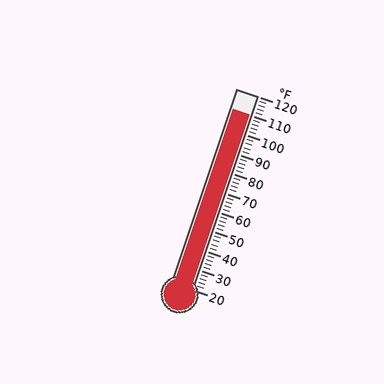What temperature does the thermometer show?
The thermometer shows approximately 110°F.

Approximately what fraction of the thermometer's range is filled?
The thermometer is filled to approximately 90% of its range.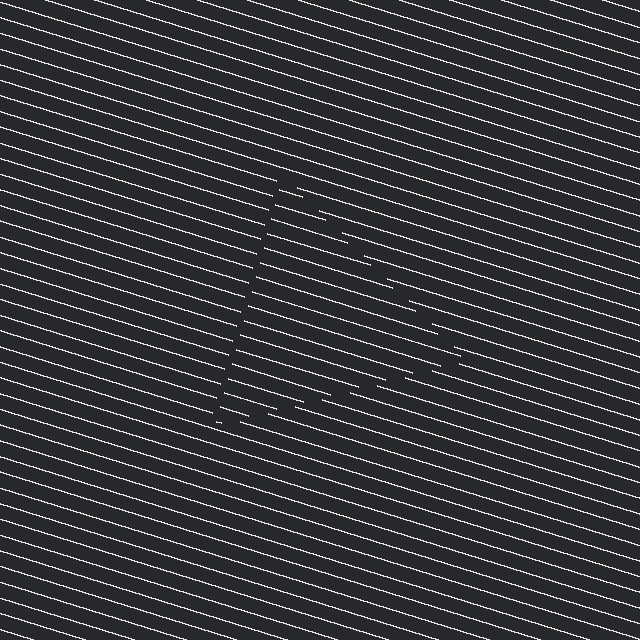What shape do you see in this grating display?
An illusory triangle. The interior of the shape contains the same grating, shifted by half a period — the contour is defined by the phase discontinuity where line-ends from the inner and outer gratings abut.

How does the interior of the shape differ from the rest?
The interior of the shape contains the same grating, shifted by half a period — the contour is defined by the phase discontinuity where line-ends from the inner and outer gratings abut.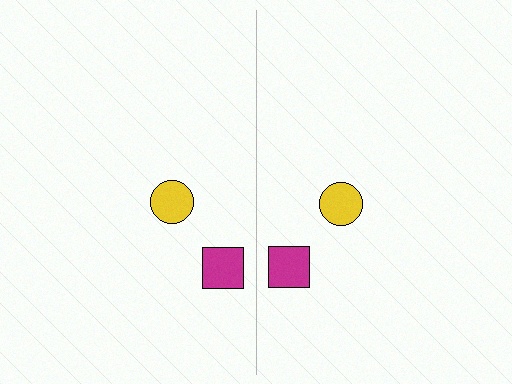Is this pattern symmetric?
Yes, this pattern has bilateral (reflection) symmetry.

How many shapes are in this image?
There are 4 shapes in this image.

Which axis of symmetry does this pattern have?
The pattern has a vertical axis of symmetry running through the center of the image.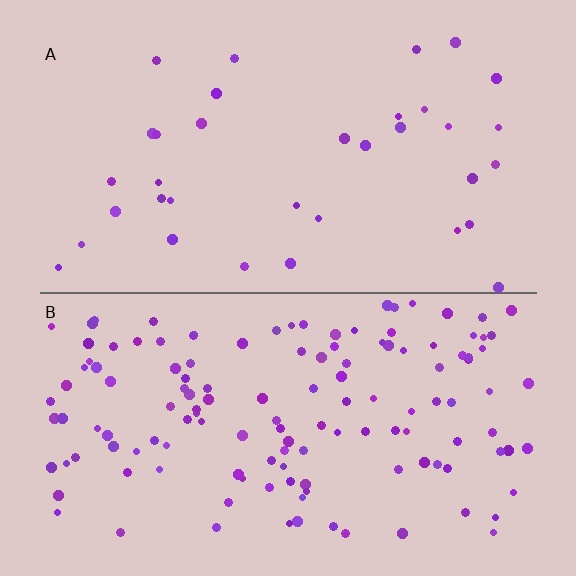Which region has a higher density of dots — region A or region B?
B (the bottom).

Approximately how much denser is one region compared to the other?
Approximately 3.9× — region B over region A.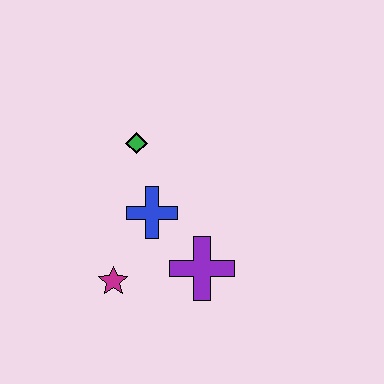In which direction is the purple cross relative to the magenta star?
The purple cross is to the right of the magenta star.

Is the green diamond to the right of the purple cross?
No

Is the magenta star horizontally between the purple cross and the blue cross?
No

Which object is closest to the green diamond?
The blue cross is closest to the green diamond.